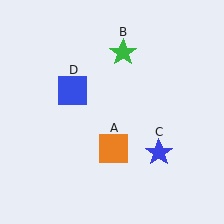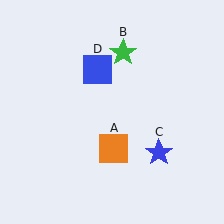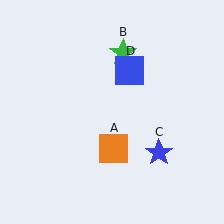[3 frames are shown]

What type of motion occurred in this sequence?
The blue square (object D) rotated clockwise around the center of the scene.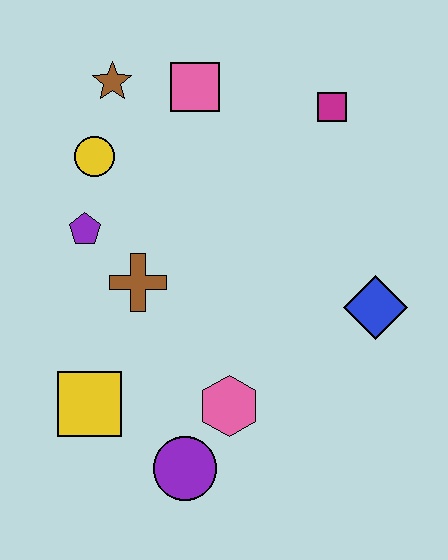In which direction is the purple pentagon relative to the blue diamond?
The purple pentagon is to the left of the blue diamond.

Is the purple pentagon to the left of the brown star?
Yes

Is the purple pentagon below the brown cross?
No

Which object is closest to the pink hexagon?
The purple circle is closest to the pink hexagon.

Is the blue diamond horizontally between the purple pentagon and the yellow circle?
No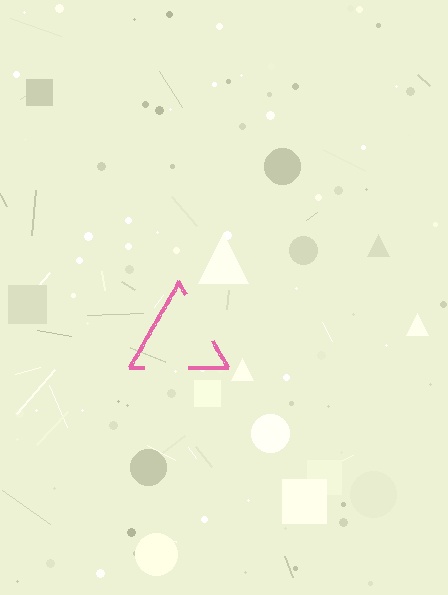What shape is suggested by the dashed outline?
The dashed outline suggests a triangle.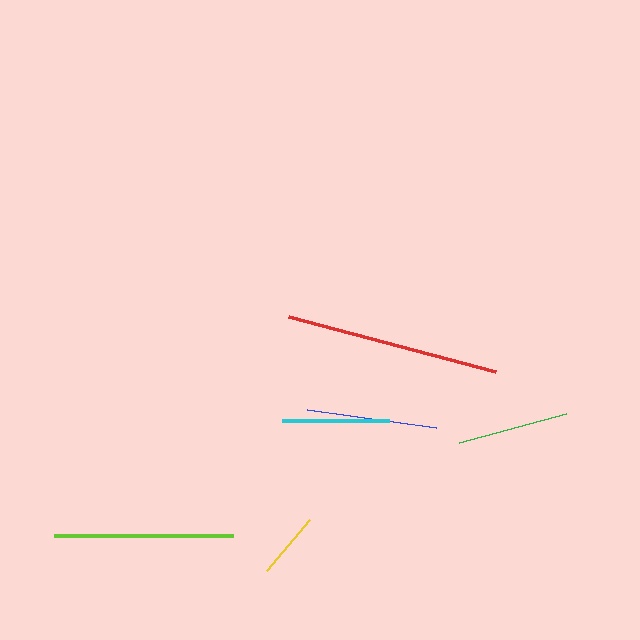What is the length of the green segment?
The green segment is approximately 110 pixels long.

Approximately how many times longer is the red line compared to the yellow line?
The red line is approximately 3.2 times the length of the yellow line.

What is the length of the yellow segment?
The yellow segment is approximately 66 pixels long.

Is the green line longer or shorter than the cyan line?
The green line is longer than the cyan line.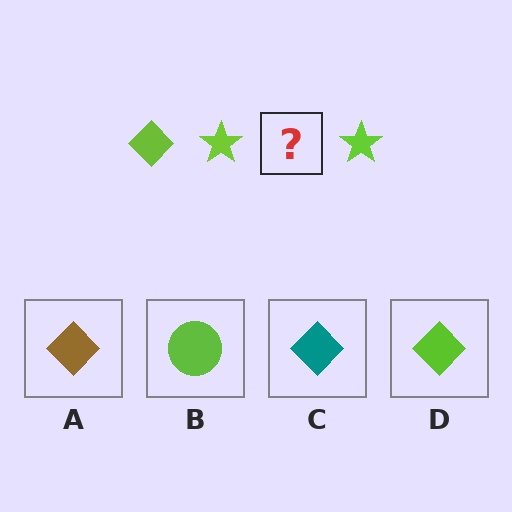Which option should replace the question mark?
Option D.